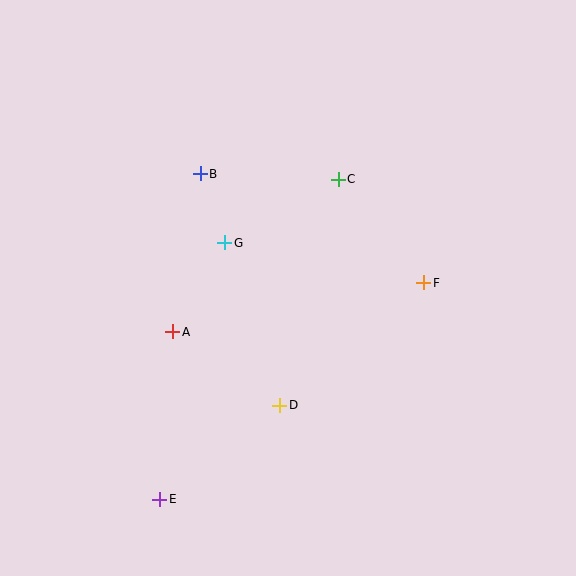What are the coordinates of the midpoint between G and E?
The midpoint between G and E is at (192, 371).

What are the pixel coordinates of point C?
Point C is at (338, 179).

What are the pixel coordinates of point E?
Point E is at (160, 500).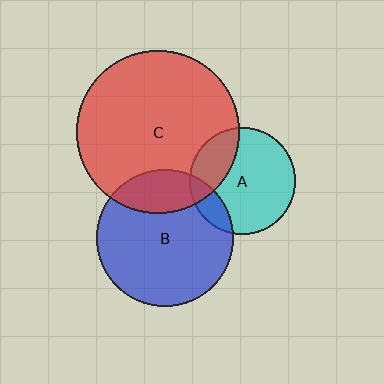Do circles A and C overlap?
Yes.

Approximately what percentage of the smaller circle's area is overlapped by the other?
Approximately 25%.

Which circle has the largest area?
Circle C (red).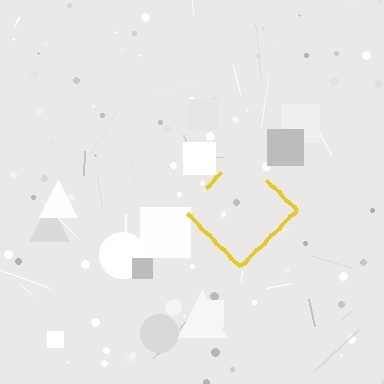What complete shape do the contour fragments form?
The contour fragments form a diamond.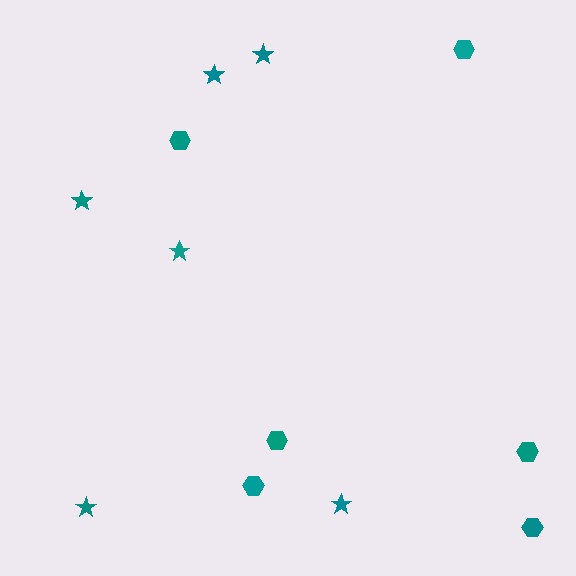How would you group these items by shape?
There are 2 groups: one group of hexagons (6) and one group of stars (6).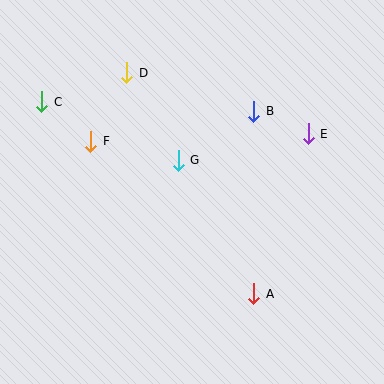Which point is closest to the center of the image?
Point G at (178, 160) is closest to the center.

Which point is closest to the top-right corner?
Point E is closest to the top-right corner.